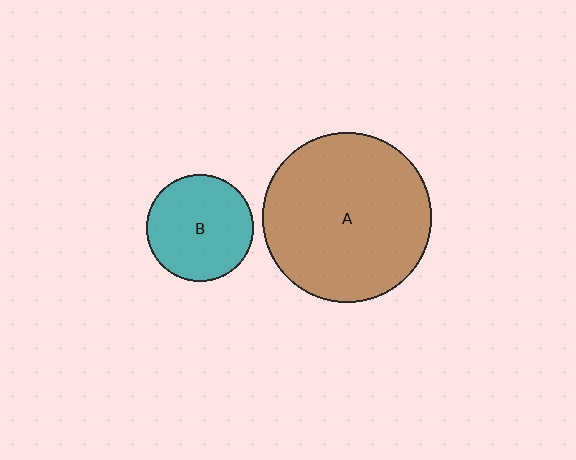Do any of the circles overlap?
No, none of the circles overlap.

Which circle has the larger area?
Circle A (brown).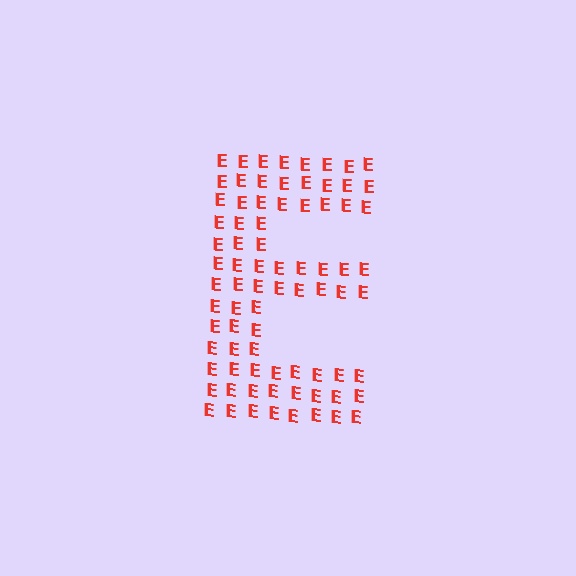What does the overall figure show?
The overall figure shows the letter E.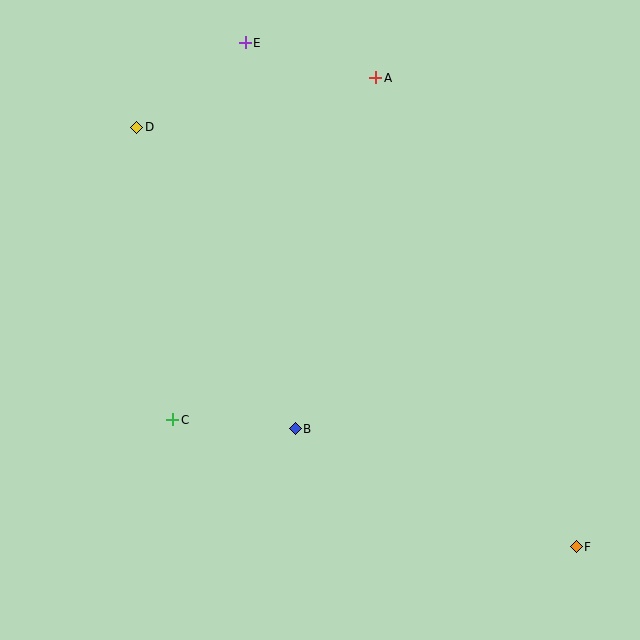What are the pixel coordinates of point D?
Point D is at (137, 127).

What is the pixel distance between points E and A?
The distance between E and A is 135 pixels.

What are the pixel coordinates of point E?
Point E is at (245, 43).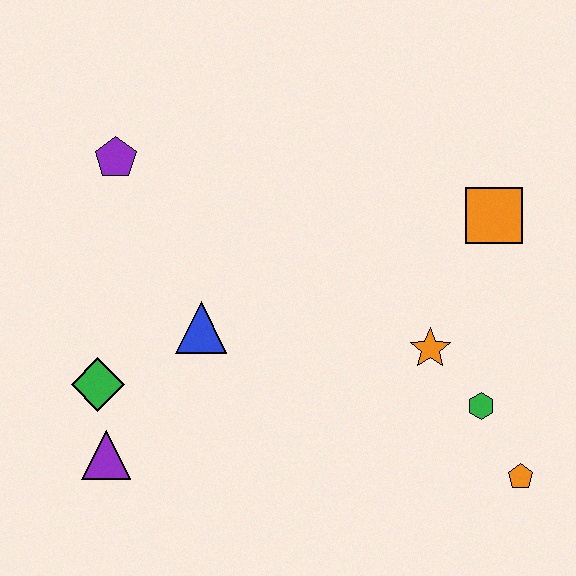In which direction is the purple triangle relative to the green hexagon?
The purple triangle is to the left of the green hexagon.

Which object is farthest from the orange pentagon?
The purple pentagon is farthest from the orange pentagon.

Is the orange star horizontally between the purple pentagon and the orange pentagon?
Yes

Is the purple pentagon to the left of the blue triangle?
Yes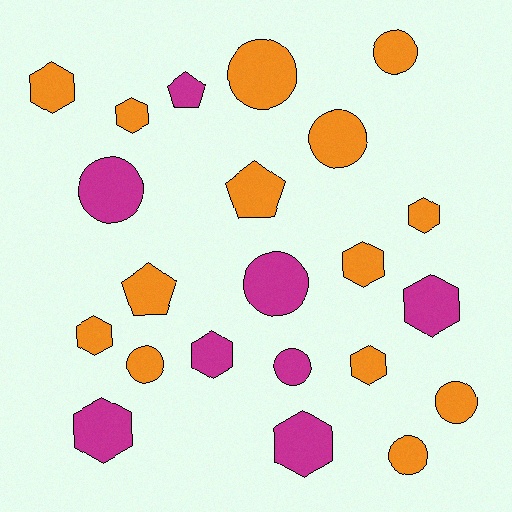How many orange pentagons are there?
There are 2 orange pentagons.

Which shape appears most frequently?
Hexagon, with 10 objects.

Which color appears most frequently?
Orange, with 14 objects.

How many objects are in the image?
There are 22 objects.